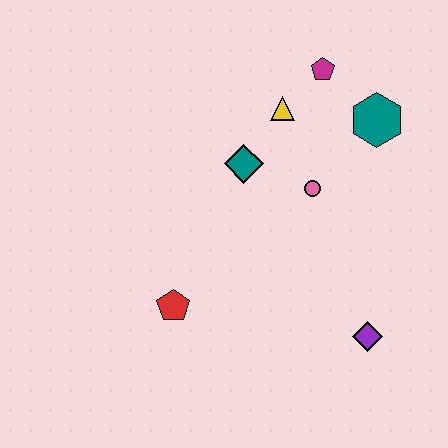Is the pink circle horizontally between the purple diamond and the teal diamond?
Yes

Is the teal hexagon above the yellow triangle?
No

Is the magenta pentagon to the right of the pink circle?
Yes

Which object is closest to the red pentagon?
The teal diamond is closest to the red pentagon.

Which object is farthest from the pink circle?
The red pentagon is farthest from the pink circle.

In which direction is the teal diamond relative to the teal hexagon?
The teal diamond is to the left of the teal hexagon.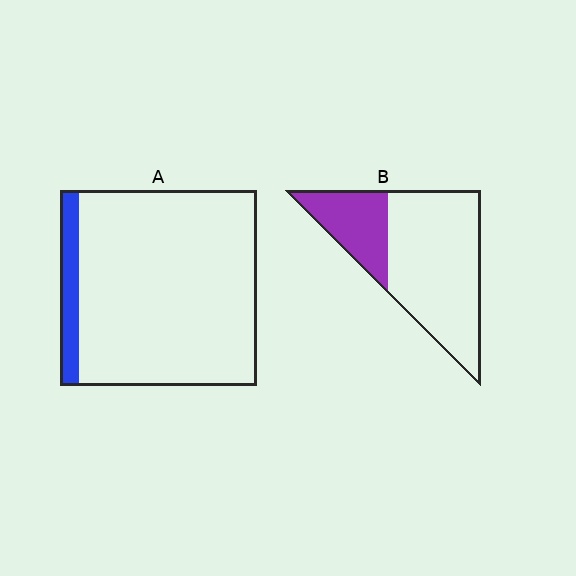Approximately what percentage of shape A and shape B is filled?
A is approximately 10% and B is approximately 30%.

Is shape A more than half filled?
No.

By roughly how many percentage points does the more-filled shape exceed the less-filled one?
By roughly 20 percentage points (B over A).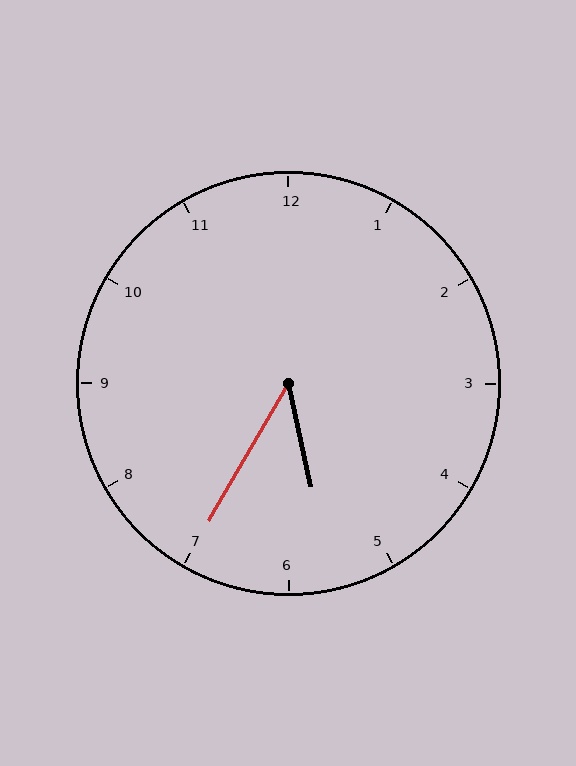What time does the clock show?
5:35.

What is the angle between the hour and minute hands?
Approximately 42 degrees.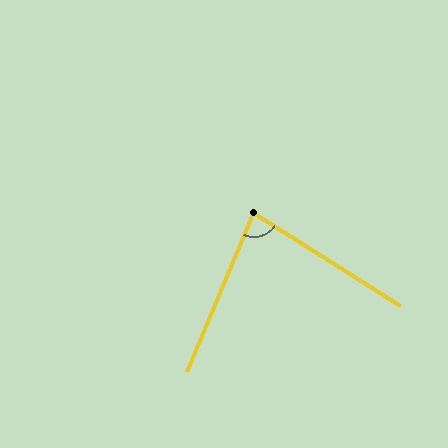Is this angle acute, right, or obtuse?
It is acute.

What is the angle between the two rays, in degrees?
Approximately 80 degrees.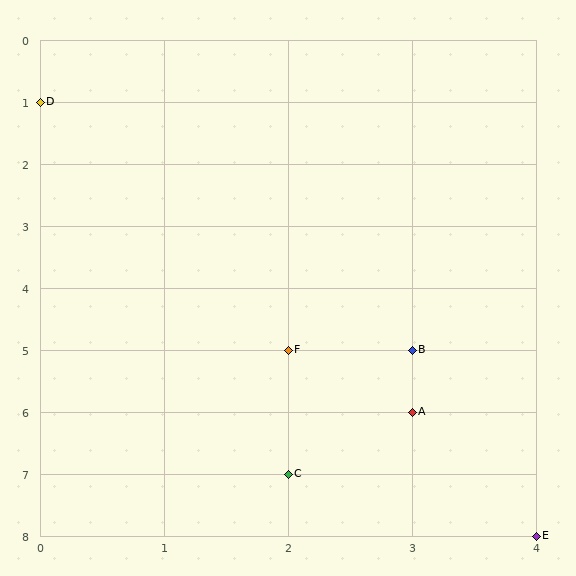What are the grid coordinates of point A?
Point A is at grid coordinates (3, 6).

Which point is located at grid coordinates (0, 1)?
Point D is at (0, 1).